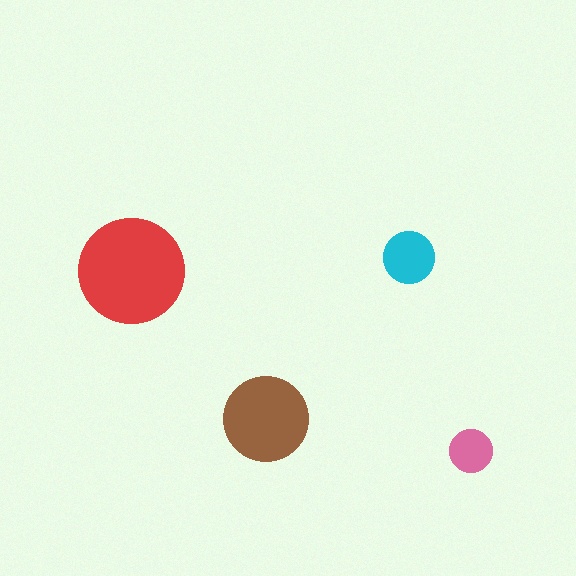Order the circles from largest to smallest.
the red one, the brown one, the cyan one, the pink one.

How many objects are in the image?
There are 4 objects in the image.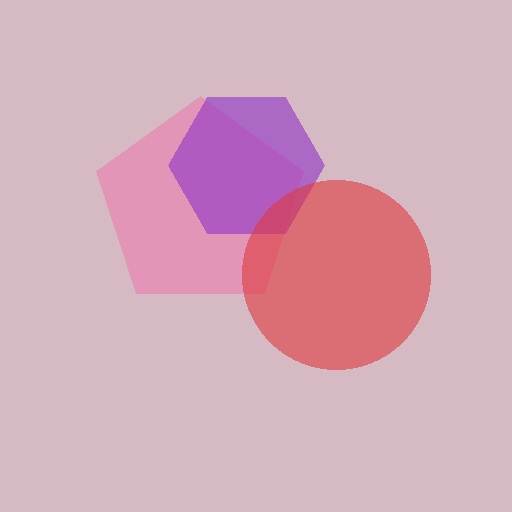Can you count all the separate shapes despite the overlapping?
Yes, there are 3 separate shapes.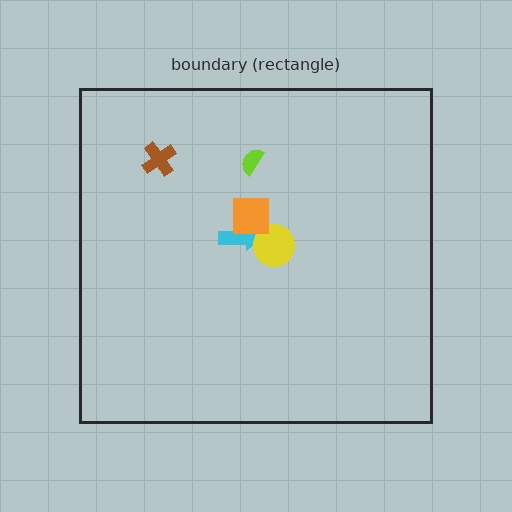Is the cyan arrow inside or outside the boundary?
Inside.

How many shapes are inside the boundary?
5 inside, 0 outside.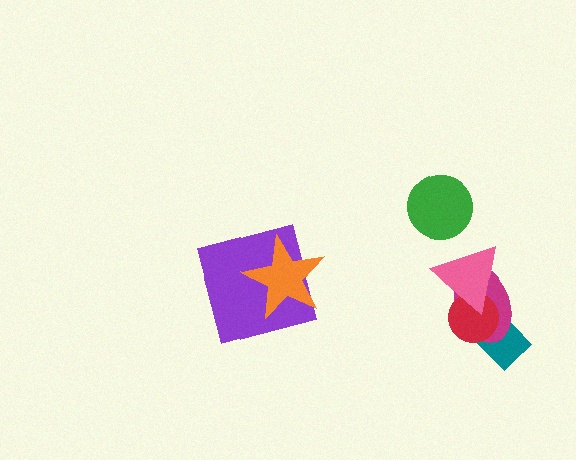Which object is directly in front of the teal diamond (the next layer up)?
The magenta ellipse is directly in front of the teal diamond.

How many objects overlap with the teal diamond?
2 objects overlap with the teal diamond.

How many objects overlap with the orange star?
1 object overlaps with the orange star.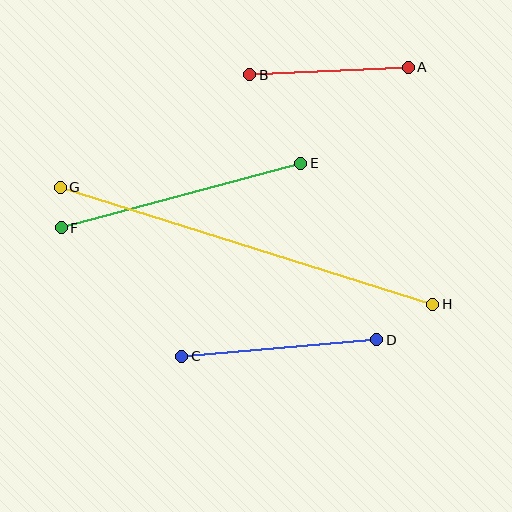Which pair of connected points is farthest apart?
Points G and H are farthest apart.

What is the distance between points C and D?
The distance is approximately 196 pixels.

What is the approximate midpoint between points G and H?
The midpoint is at approximately (247, 246) pixels.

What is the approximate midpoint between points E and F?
The midpoint is at approximately (181, 196) pixels.